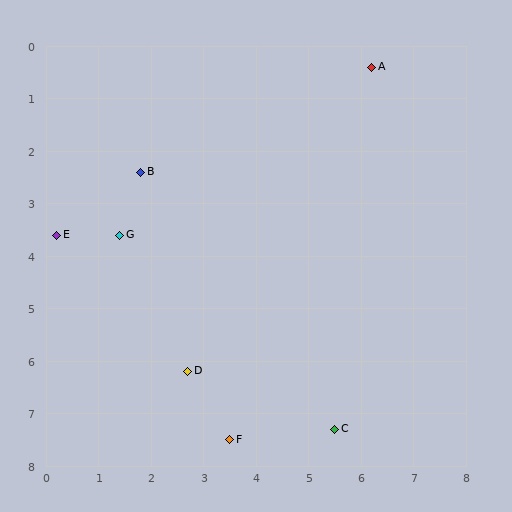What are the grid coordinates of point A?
Point A is at approximately (6.2, 0.4).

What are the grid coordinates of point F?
Point F is at approximately (3.5, 7.5).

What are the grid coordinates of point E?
Point E is at approximately (0.2, 3.6).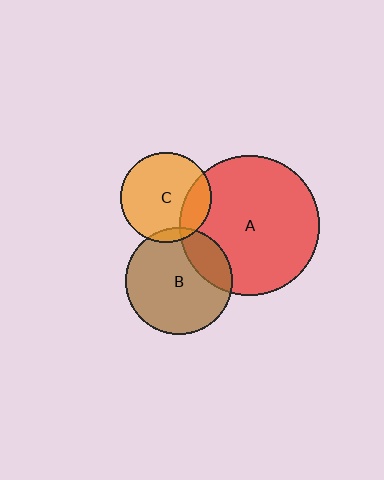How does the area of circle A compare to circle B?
Approximately 1.7 times.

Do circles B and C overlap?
Yes.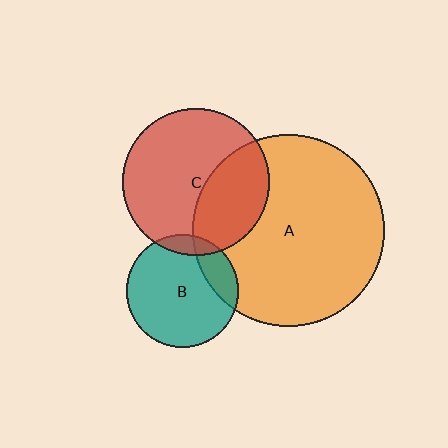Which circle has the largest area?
Circle A (orange).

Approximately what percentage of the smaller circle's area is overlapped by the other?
Approximately 10%.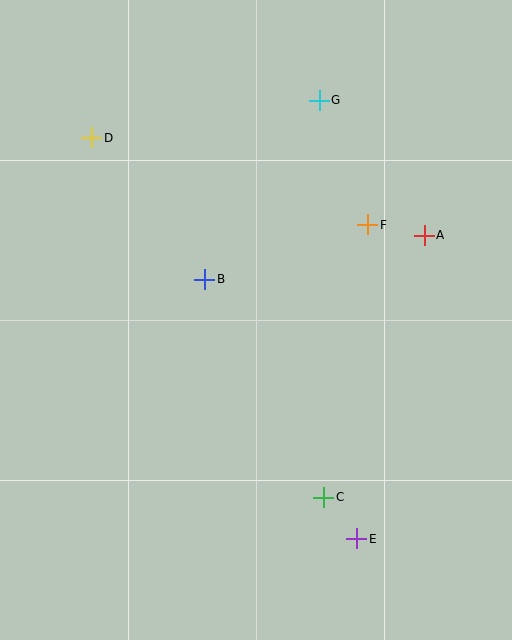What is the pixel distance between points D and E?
The distance between D and E is 481 pixels.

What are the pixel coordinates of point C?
Point C is at (324, 497).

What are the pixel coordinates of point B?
Point B is at (205, 279).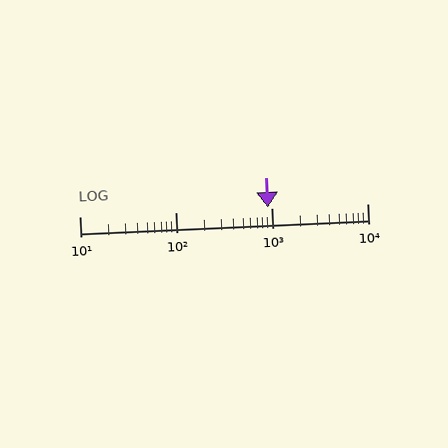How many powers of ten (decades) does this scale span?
The scale spans 3 decades, from 10 to 10000.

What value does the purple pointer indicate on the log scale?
The pointer indicates approximately 910.